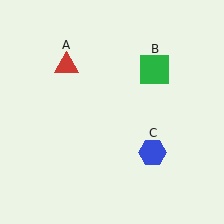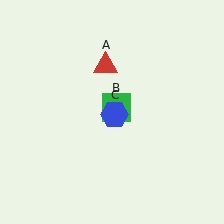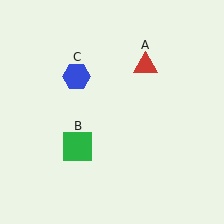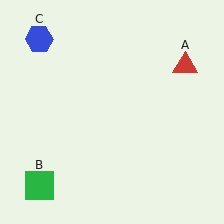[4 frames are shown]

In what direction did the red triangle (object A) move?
The red triangle (object A) moved right.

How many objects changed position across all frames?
3 objects changed position: red triangle (object A), green square (object B), blue hexagon (object C).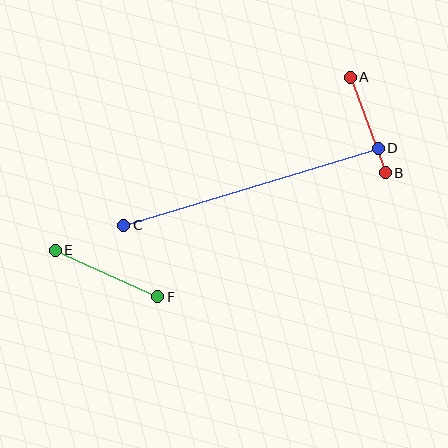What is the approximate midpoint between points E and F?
The midpoint is at approximately (107, 274) pixels.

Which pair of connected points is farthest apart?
Points C and D are farthest apart.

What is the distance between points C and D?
The distance is approximately 266 pixels.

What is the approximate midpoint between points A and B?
The midpoint is at approximately (368, 125) pixels.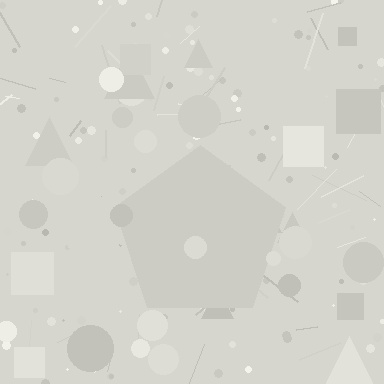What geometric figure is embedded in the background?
A pentagon is embedded in the background.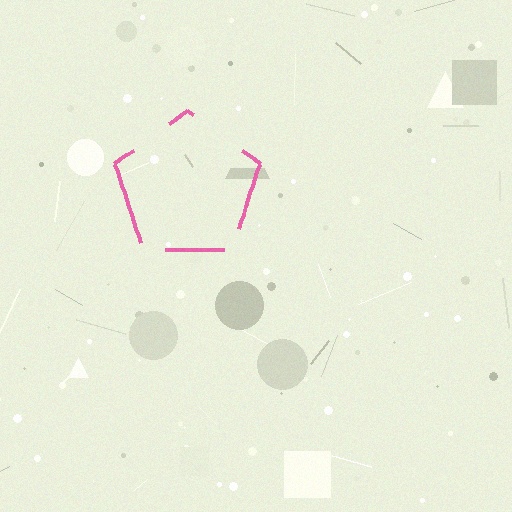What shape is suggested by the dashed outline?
The dashed outline suggests a pentagon.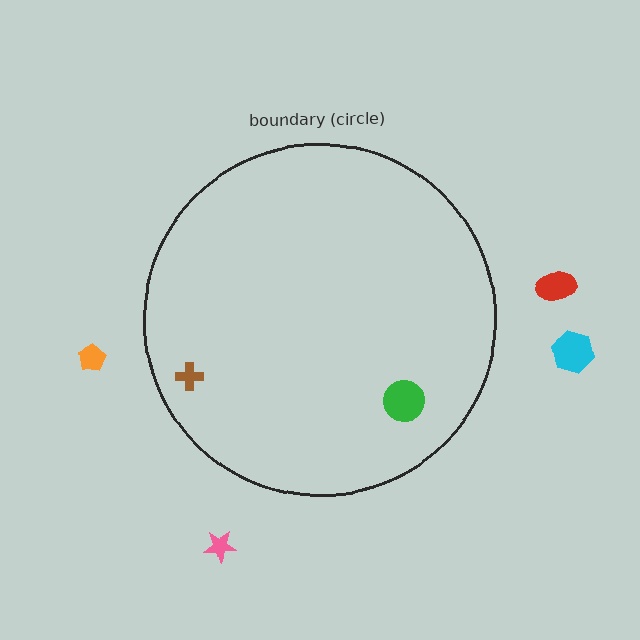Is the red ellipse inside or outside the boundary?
Outside.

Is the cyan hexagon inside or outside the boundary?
Outside.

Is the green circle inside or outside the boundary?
Inside.